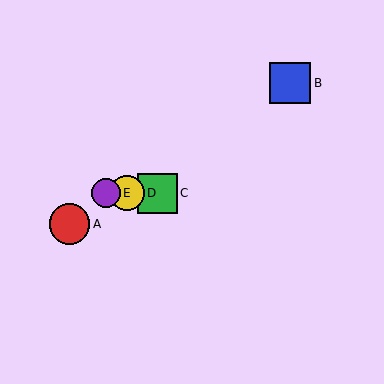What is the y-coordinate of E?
Object E is at y≈193.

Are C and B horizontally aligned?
No, C is at y≈193 and B is at y≈83.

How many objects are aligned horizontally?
3 objects (C, D, E) are aligned horizontally.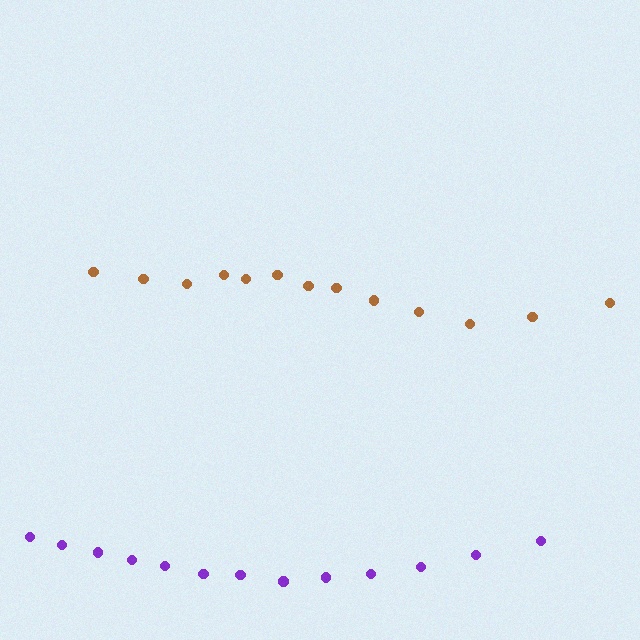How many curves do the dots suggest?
There are 2 distinct paths.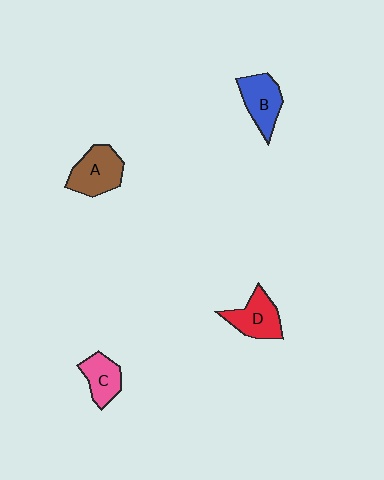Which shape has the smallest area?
Shape C (pink).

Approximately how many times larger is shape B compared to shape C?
Approximately 1.2 times.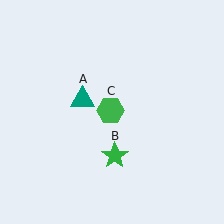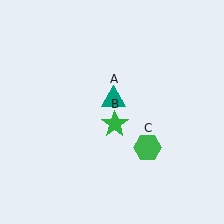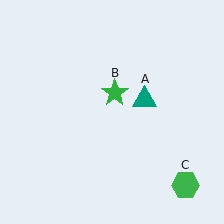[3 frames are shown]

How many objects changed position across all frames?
3 objects changed position: teal triangle (object A), green star (object B), green hexagon (object C).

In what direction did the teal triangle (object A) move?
The teal triangle (object A) moved right.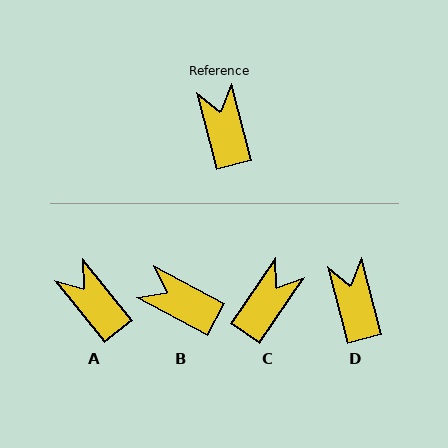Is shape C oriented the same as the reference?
No, it is off by about 49 degrees.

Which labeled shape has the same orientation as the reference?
D.